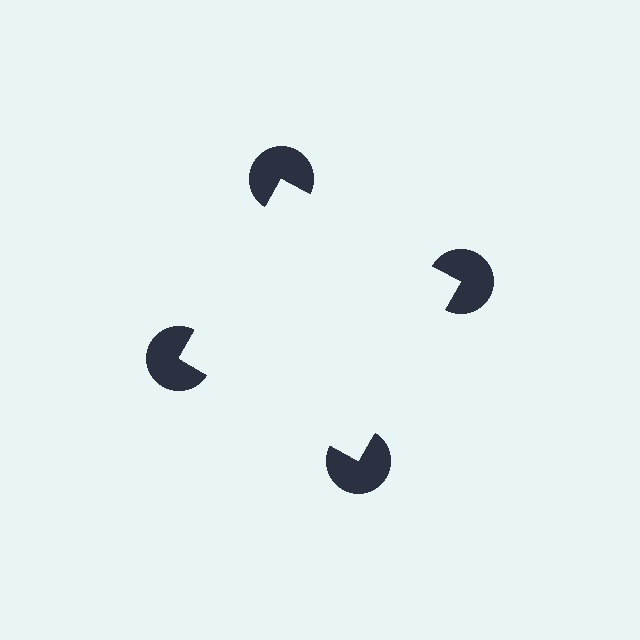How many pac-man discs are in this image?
There are 4 — one at each vertex of the illusory square.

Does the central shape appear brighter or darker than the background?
It typically appears slightly brighter than the background, even though no actual brightness change is drawn.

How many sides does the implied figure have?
4 sides.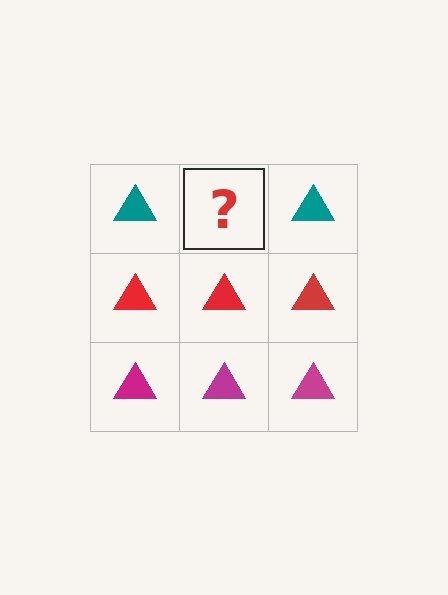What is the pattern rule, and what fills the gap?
The rule is that each row has a consistent color. The gap should be filled with a teal triangle.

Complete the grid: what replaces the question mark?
The question mark should be replaced with a teal triangle.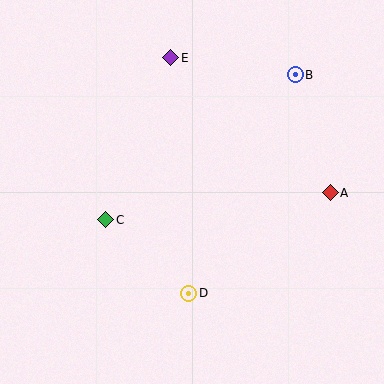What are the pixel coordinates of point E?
Point E is at (171, 58).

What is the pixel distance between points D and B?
The distance between D and B is 243 pixels.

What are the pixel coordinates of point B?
Point B is at (295, 75).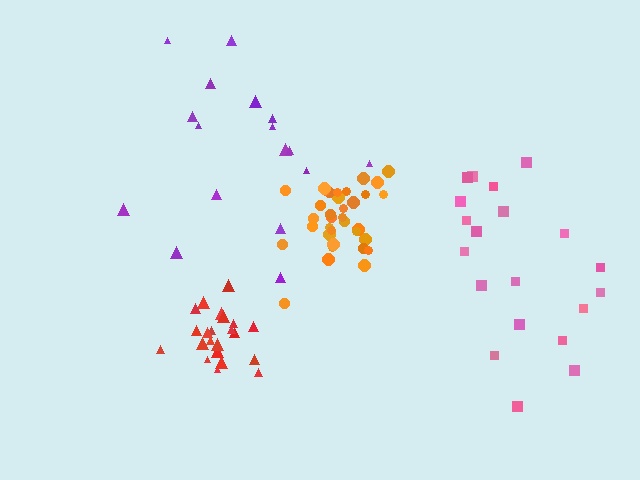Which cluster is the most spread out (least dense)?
Purple.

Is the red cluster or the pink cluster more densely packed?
Red.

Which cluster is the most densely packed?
Red.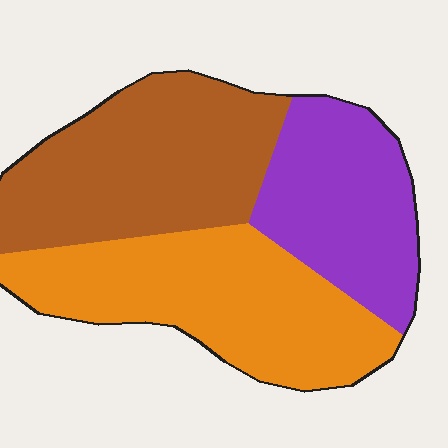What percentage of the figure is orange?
Orange takes up about three eighths (3/8) of the figure.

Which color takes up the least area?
Purple, at roughly 25%.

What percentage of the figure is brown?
Brown takes up about three eighths (3/8) of the figure.